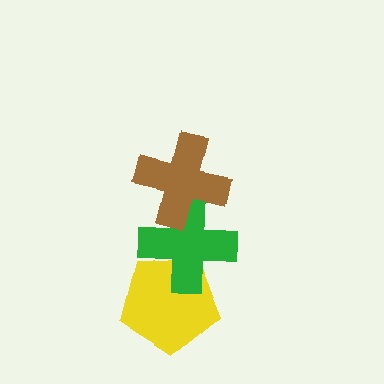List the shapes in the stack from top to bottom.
From top to bottom: the brown cross, the green cross, the yellow pentagon.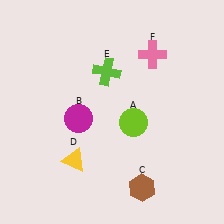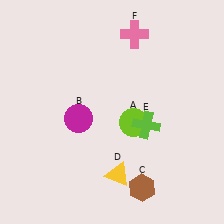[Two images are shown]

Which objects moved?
The objects that moved are: the yellow triangle (D), the lime cross (E), the pink cross (F).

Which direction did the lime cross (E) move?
The lime cross (E) moved down.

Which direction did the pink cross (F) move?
The pink cross (F) moved up.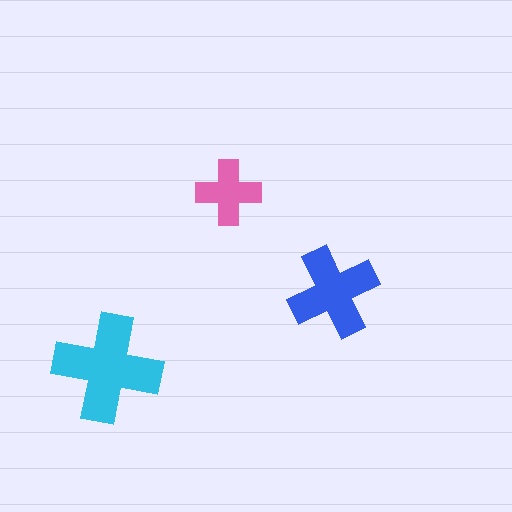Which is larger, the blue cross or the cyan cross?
The cyan one.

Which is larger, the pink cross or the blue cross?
The blue one.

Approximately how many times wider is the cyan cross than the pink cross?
About 1.5 times wider.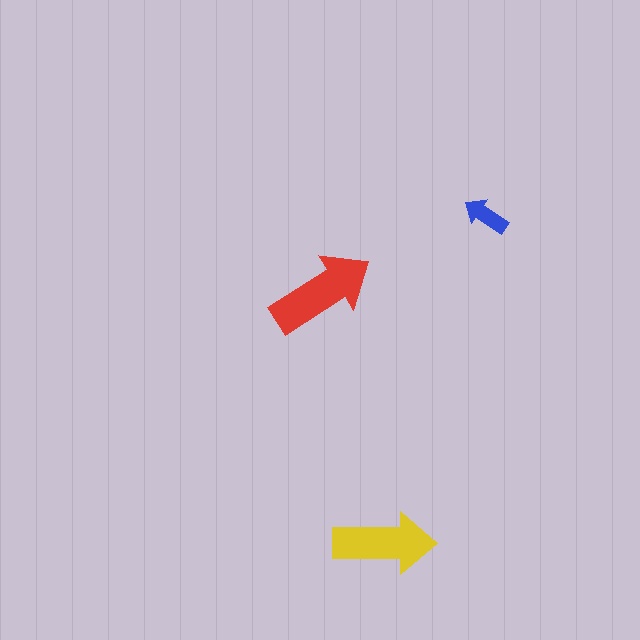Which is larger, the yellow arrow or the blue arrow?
The yellow one.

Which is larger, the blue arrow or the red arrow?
The red one.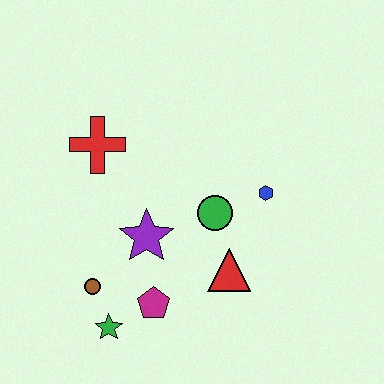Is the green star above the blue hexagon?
No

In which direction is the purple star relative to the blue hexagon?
The purple star is to the left of the blue hexagon.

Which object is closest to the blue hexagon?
The green circle is closest to the blue hexagon.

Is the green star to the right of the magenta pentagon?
No